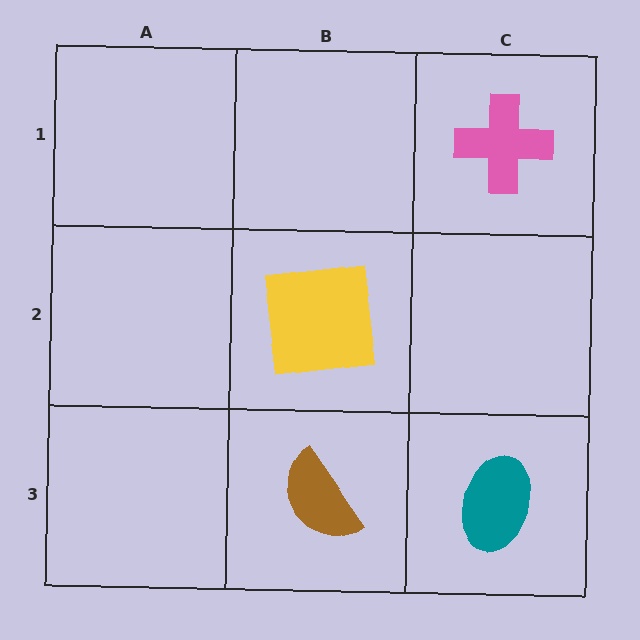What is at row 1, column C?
A pink cross.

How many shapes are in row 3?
2 shapes.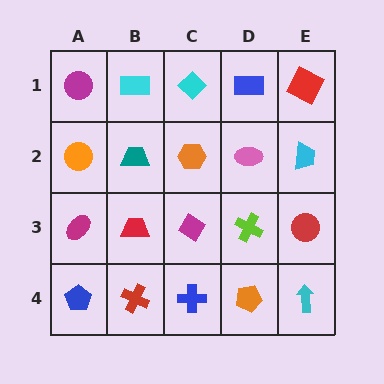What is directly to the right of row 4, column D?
A cyan arrow.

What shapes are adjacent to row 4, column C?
A magenta diamond (row 3, column C), a red cross (row 4, column B), an orange pentagon (row 4, column D).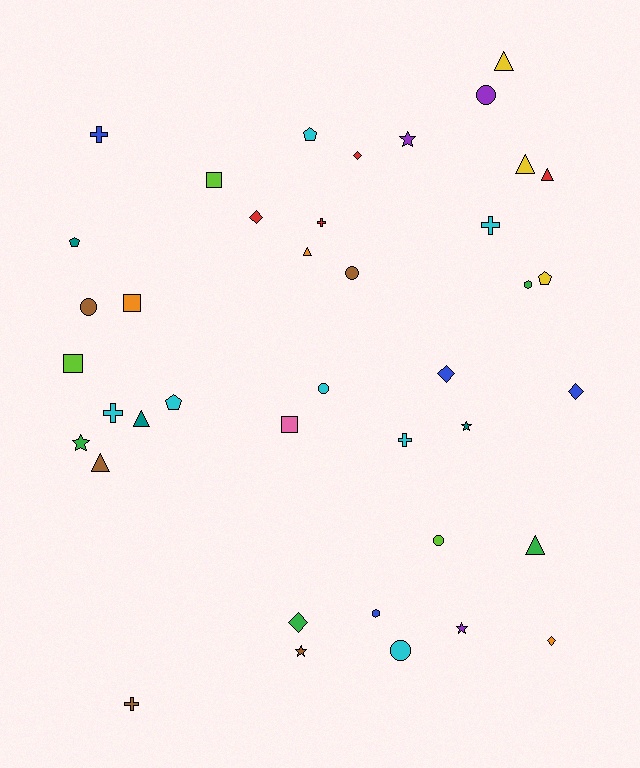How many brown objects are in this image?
There are 5 brown objects.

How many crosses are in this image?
There are 6 crosses.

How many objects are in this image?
There are 40 objects.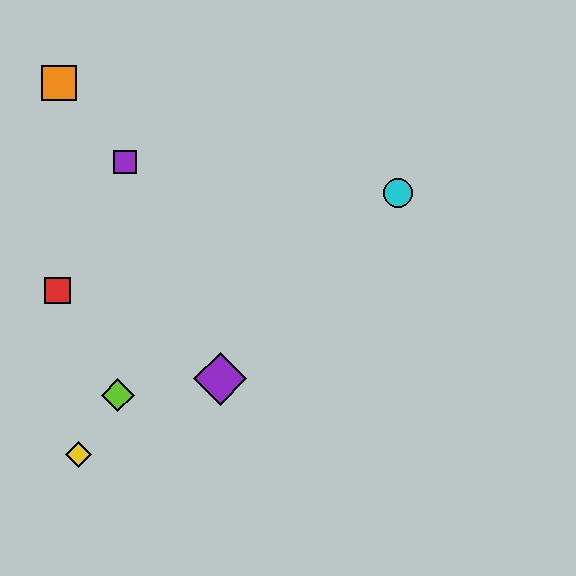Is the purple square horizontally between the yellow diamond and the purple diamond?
Yes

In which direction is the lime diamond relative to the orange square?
The lime diamond is below the orange square.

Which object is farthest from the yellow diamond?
The cyan circle is farthest from the yellow diamond.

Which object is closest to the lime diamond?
The yellow diamond is closest to the lime diamond.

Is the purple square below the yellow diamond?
No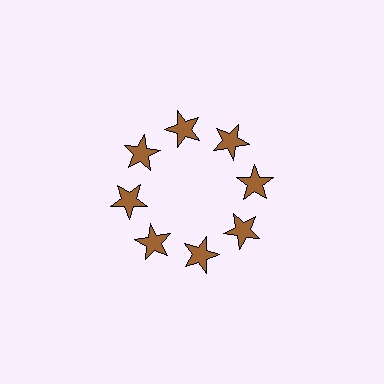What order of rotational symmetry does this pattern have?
This pattern has 8-fold rotational symmetry.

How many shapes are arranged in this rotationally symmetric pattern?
There are 8 shapes, arranged in 8 groups of 1.